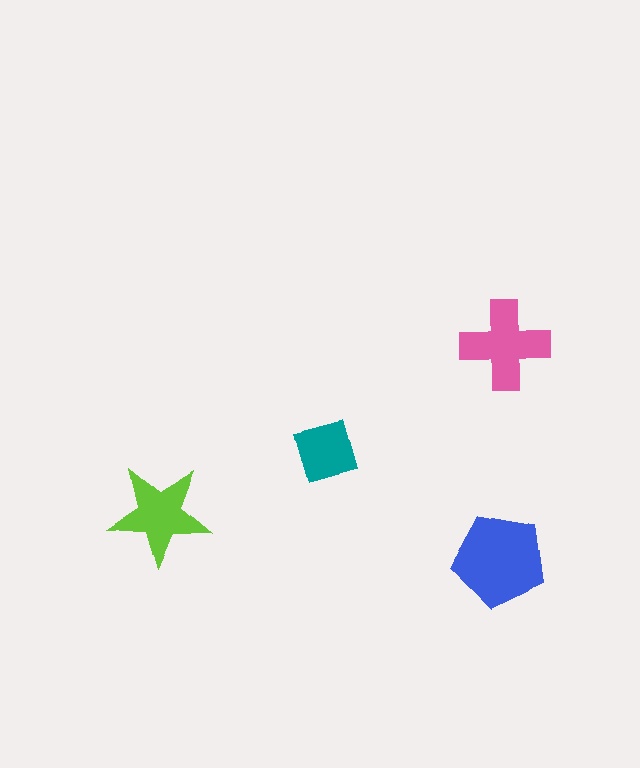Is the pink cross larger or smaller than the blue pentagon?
Smaller.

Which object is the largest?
The blue pentagon.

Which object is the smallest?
The teal diamond.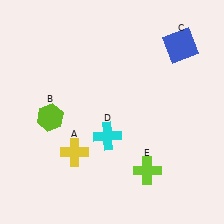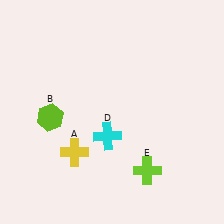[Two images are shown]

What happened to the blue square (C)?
The blue square (C) was removed in Image 2. It was in the top-right area of Image 1.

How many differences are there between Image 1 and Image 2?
There is 1 difference between the two images.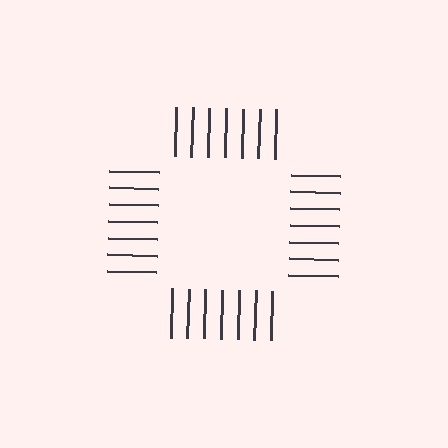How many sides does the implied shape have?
4 sides — the line-ends trace a square.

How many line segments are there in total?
28 — 7 along each of the 4 edges.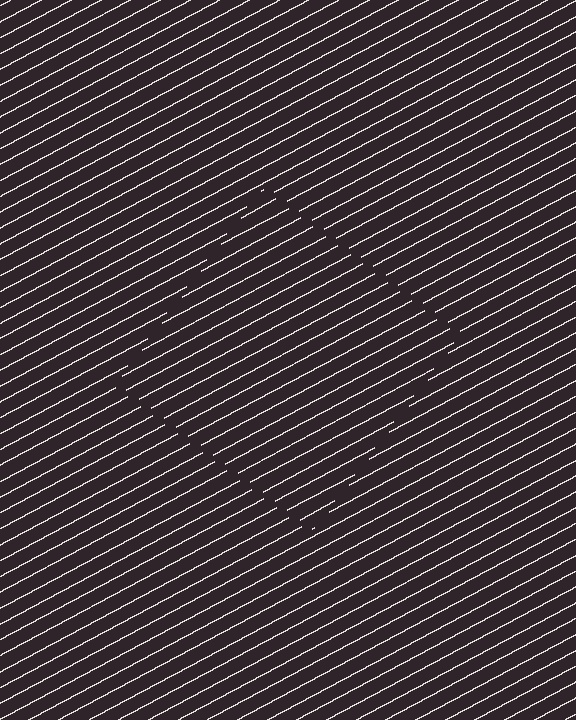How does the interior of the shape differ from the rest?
The interior of the shape contains the same grating, shifted by half a period — the contour is defined by the phase discontinuity where line-ends from the inner and outer gratings abut.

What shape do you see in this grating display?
An illusory square. The interior of the shape contains the same grating, shifted by half a period — the contour is defined by the phase discontinuity where line-ends from the inner and outer gratings abut.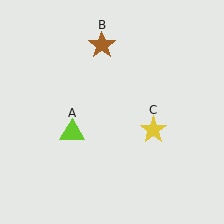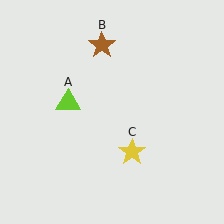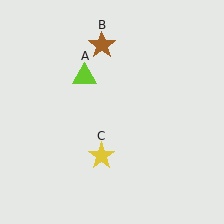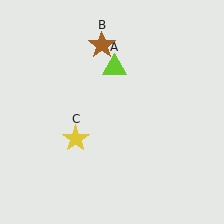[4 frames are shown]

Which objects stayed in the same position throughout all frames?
Brown star (object B) remained stationary.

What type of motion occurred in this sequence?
The lime triangle (object A), yellow star (object C) rotated clockwise around the center of the scene.